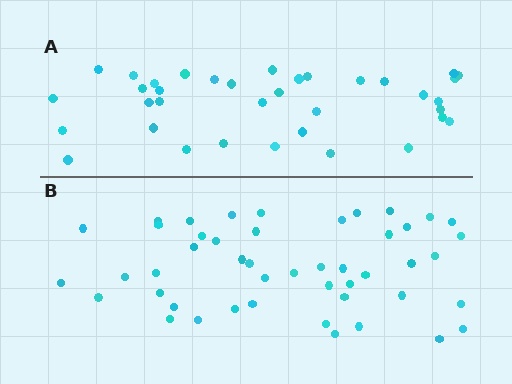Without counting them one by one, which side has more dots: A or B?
Region B (the bottom region) has more dots.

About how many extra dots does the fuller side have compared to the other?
Region B has roughly 12 or so more dots than region A.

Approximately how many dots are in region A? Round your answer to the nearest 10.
About 40 dots. (The exact count is 36, which rounds to 40.)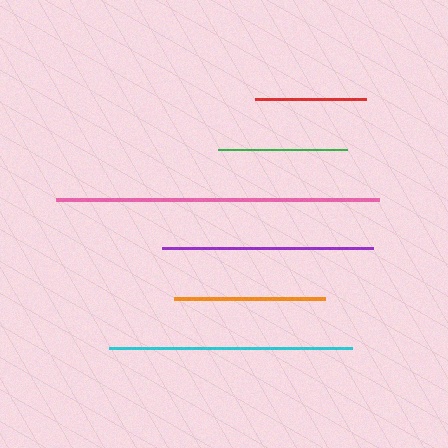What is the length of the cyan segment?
The cyan segment is approximately 242 pixels long.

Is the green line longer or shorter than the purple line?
The purple line is longer than the green line.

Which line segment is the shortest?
The red line is the shortest at approximately 111 pixels.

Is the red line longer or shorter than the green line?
The green line is longer than the red line.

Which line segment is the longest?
The pink line is the longest at approximately 323 pixels.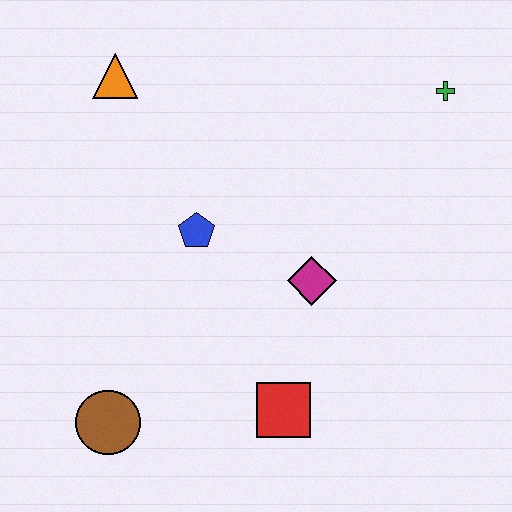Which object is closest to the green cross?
The magenta diamond is closest to the green cross.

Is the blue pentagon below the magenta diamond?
No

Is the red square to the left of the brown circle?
No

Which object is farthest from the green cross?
The brown circle is farthest from the green cross.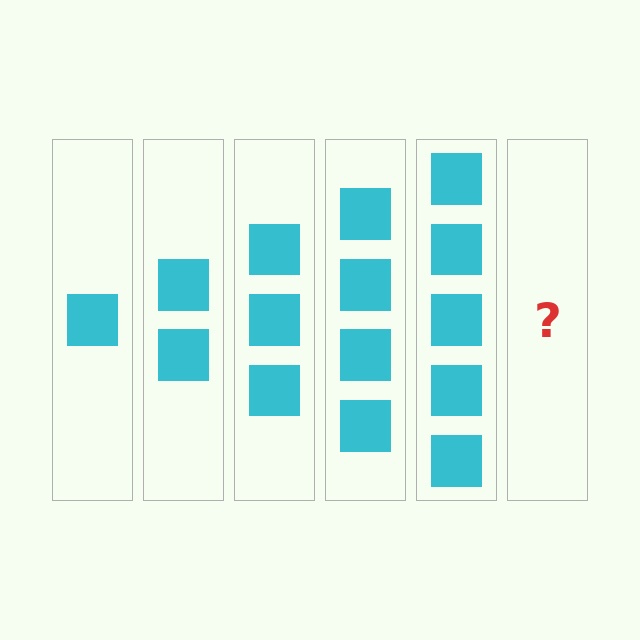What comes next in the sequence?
The next element should be 6 squares.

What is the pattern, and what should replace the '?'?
The pattern is that each step adds one more square. The '?' should be 6 squares.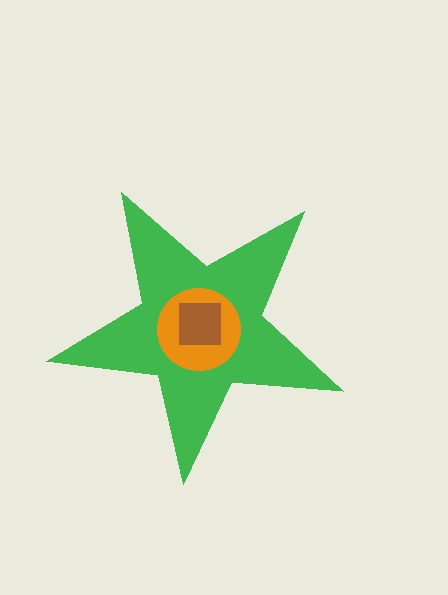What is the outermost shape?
The green star.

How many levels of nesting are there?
3.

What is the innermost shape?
The brown square.